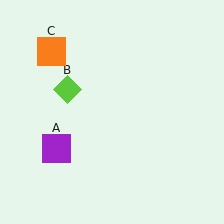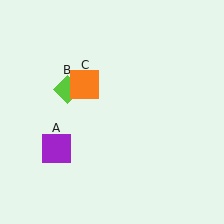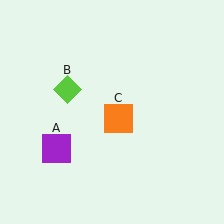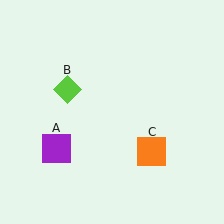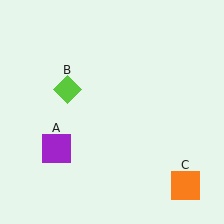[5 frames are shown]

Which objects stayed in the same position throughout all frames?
Purple square (object A) and lime diamond (object B) remained stationary.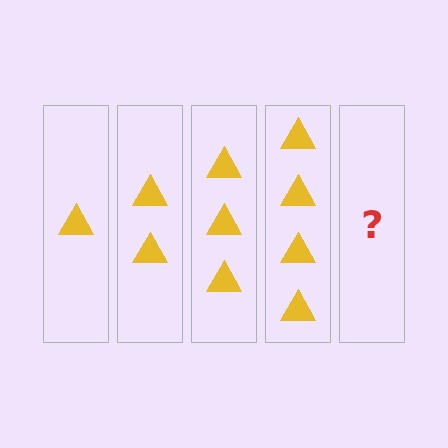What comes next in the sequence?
The next element should be 5 triangles.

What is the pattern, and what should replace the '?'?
The pattern is that each step adds one more triangle. The '?' should be 5 triangles.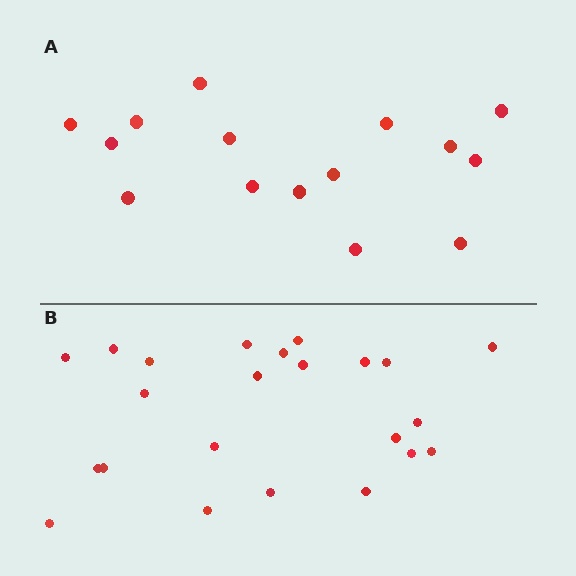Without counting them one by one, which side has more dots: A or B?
Region B (the bottom region) has more dots.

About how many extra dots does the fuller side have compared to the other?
Region B has roughly 8 or so more dots than region A.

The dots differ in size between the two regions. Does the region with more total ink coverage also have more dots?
No. Region A has more total ink coverage because its dots are larger, but region B actually contains more individual dots. Total area can be misleading — the number of items is what matters here.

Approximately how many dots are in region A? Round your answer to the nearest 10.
About 20 dots. (The exact count is 15, which rounds to 20.)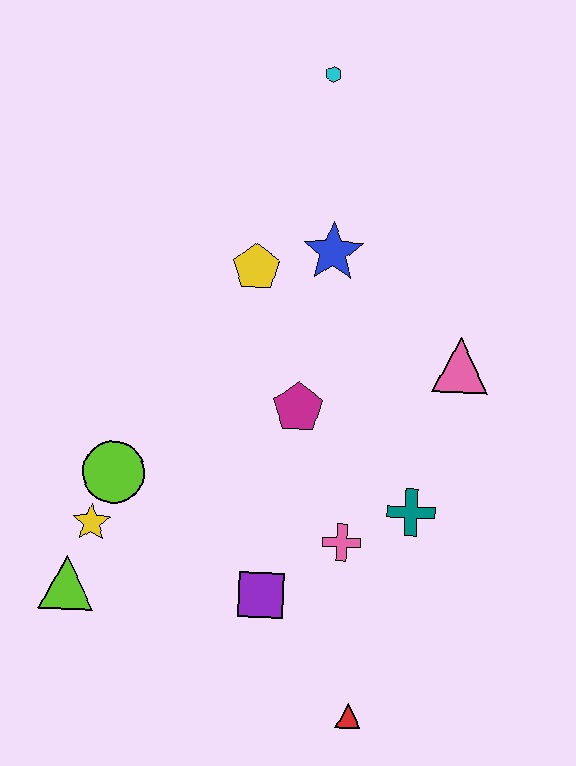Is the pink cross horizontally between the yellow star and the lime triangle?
No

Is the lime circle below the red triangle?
No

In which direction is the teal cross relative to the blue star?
The teal cross is below the blue star.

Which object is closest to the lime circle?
The yellow star is closest to the lime circle.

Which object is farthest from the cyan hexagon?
The red triangle is farthest from the cyan hexagon.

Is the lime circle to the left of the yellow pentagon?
Yes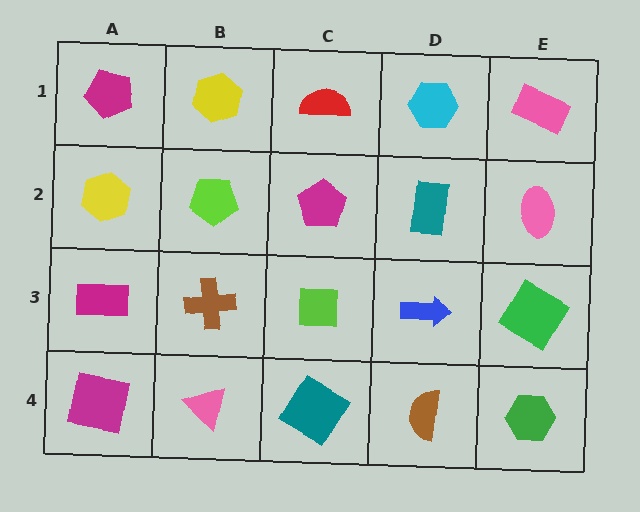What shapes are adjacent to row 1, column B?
A lime pentagon (row 2, column B), a magenta pentagon (row 1, column A), a red semicircle (row 1, column C).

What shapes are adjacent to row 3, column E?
A pink ellipse (row 2, column E), a green hexagon (row 4, column E), a blue arrow (row 3, column D).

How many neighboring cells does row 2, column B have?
4.